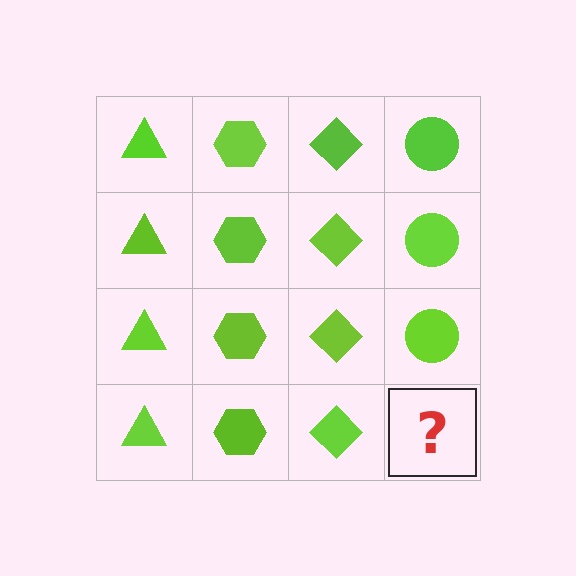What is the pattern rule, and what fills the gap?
The rule is that each column has a consistent shape. The gap should be filled with a lime circle.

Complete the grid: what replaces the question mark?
The question mark should be replaced with a lime circle.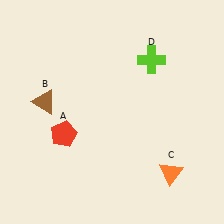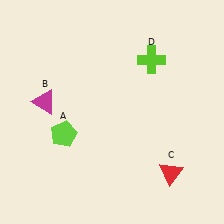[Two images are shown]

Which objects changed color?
A changed from red to lime. B changed from brown to magenta. C changed from orange to red.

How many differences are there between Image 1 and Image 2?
There are 3 differences between the two images.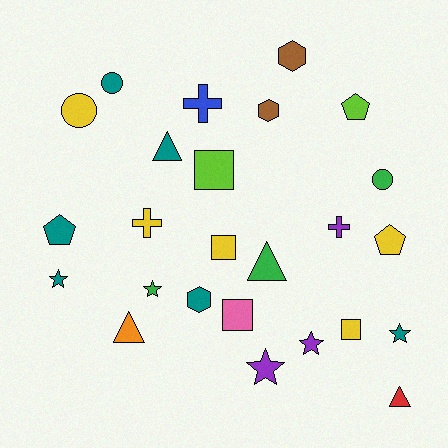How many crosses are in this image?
There are 3 crosses.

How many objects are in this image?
There are 25 objects.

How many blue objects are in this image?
There is 1 blue object.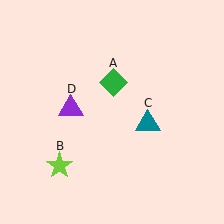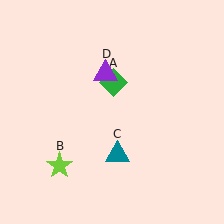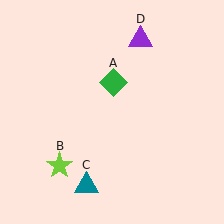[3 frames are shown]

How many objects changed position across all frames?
2 objects changed position: teal triangle (object C), purple triangle (object D).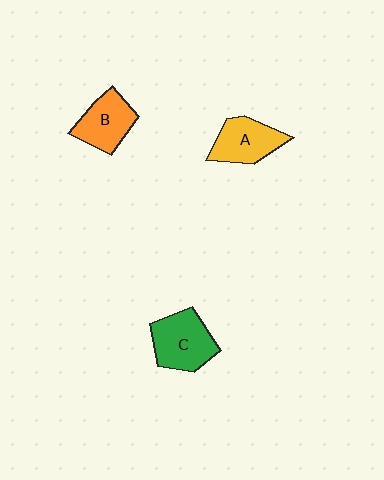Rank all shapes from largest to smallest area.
From largest to smallest: C (green), A (yellow), B (orange).